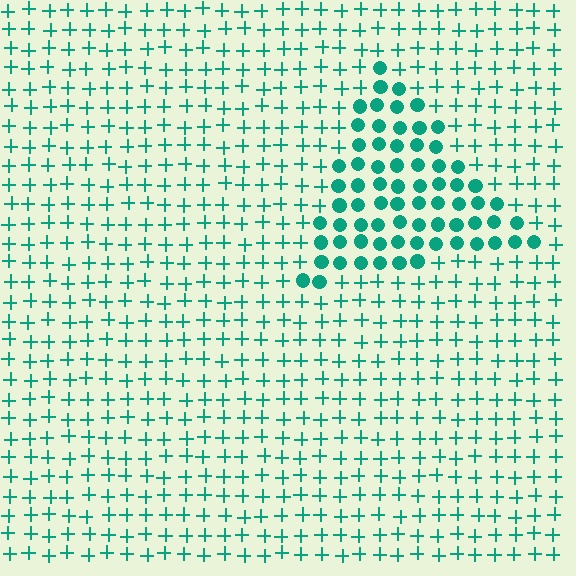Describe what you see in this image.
The image is filled with small teal elements arranged in a uniform grid. A triangle-shaped region contains circles, while the surrounding area contains plus signs. The boundary is defined purely by the change in element shape.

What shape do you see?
I see a triangle.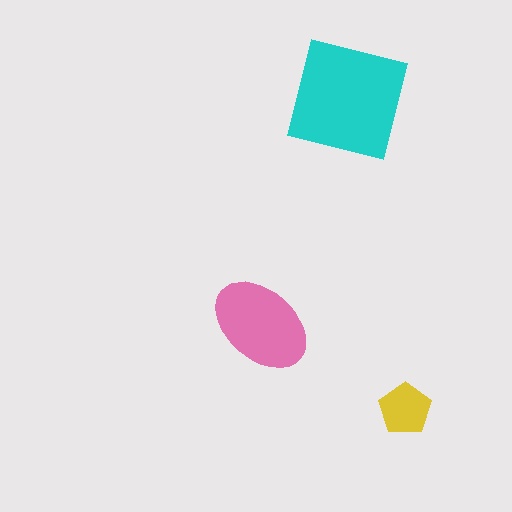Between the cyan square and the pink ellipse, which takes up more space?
The cyan square.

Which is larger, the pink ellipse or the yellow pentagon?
The pink ellipse.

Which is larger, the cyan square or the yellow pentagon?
The cyan square.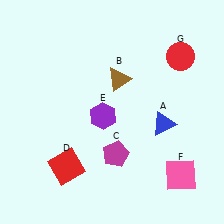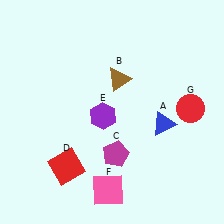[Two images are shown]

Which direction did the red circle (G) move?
The red circle (G) moved down.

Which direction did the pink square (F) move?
The pink square (F) moved left.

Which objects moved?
The objects that moved are: the pink square (F), the red circle (G).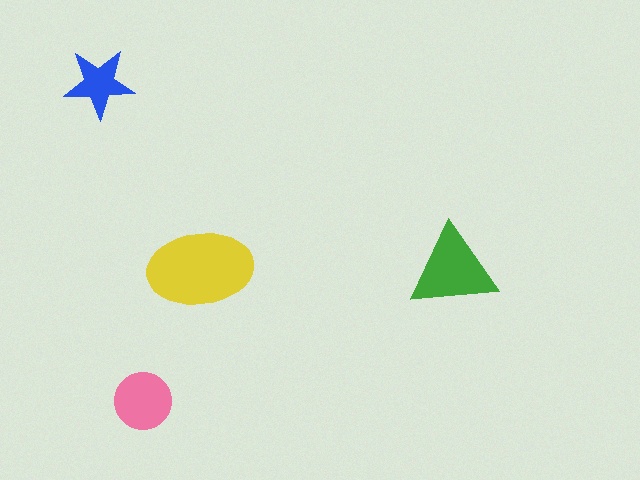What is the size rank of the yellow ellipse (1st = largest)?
1st.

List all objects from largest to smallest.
The yellow ellipse, the green triangle, the pink circle, the blue star.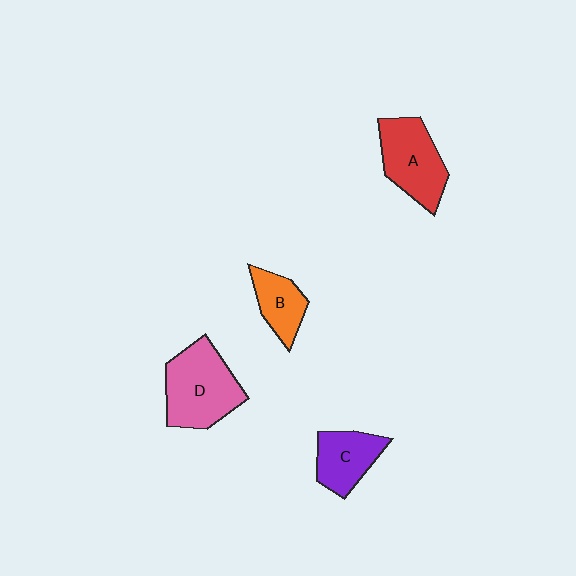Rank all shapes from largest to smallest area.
From largest to smallest: D (pink), A (red), C (purple), B (orange).